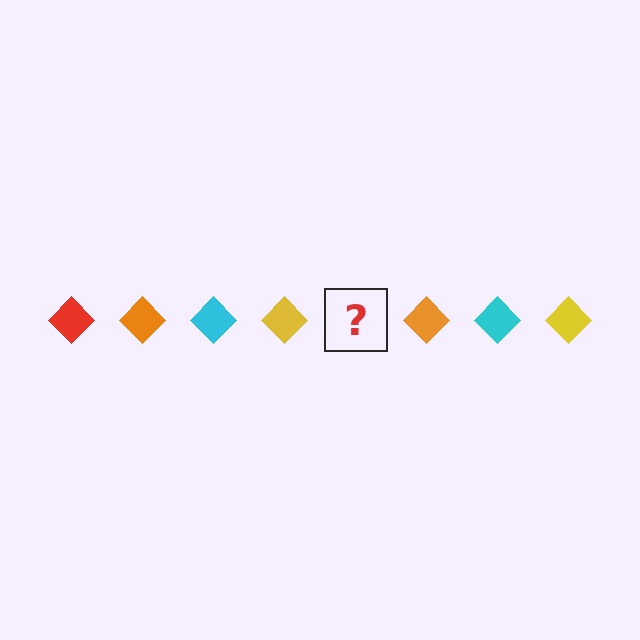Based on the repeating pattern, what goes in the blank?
The blank should be a red diamond.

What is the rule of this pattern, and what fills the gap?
The rule is that the pattern cycles through red, orange, cyan, yellow diamonds. The gap should be filled with a red diamond.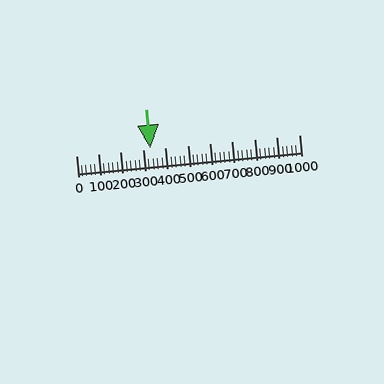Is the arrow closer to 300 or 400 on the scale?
The arrow is closer to 300.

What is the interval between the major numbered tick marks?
The major tick marks are spaced 100 units apart.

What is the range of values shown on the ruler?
The ruler shows values from 0 to 1000.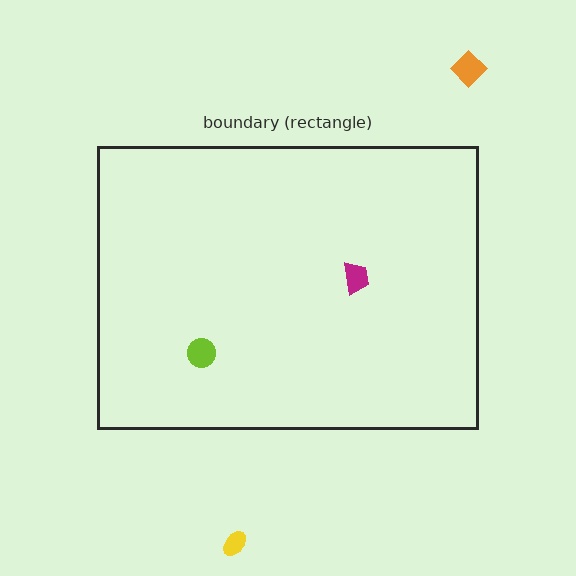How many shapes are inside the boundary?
2 inside, 2 outside.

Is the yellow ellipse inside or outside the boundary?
Outside.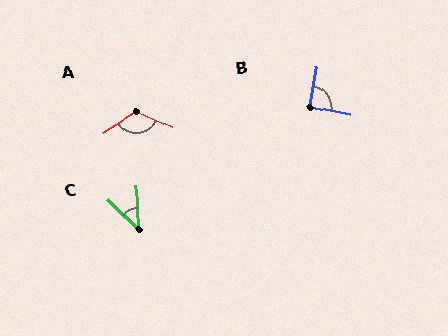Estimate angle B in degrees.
Approximately 91 degrees.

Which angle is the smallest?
C, at approximately 43 degrees.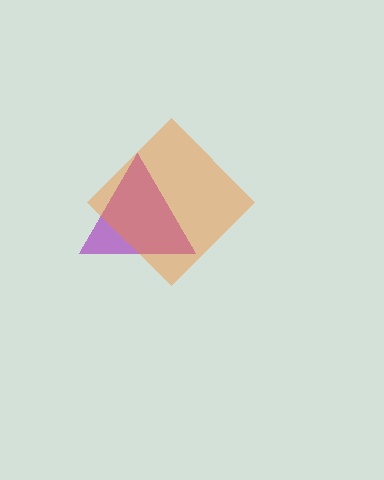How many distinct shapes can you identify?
There are 2 distinct shapes: a purple triangle, an orange diamond.